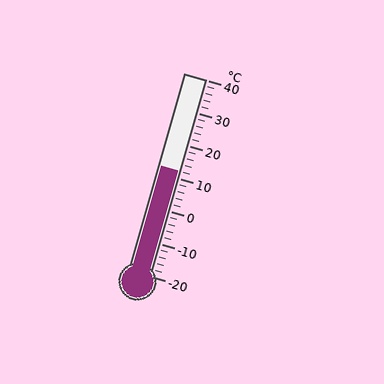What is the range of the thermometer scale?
The thermometer scale ranges from -20°C to 40°C.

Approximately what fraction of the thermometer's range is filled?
The thermometer is filled to approximately 55% of its range.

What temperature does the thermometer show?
The thermometer shows approximately 12°C.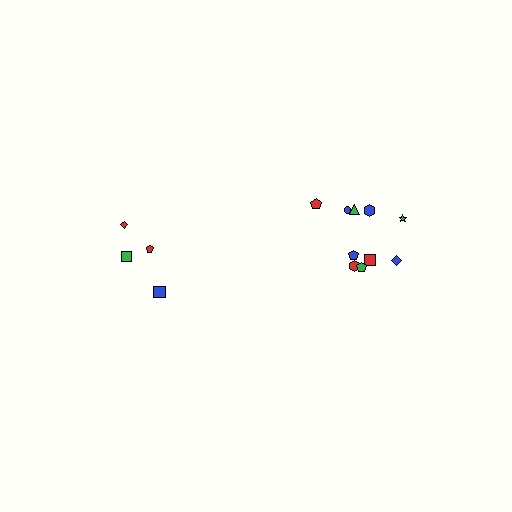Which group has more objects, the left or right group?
The right group.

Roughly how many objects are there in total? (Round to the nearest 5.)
Roughly 15 objects in total.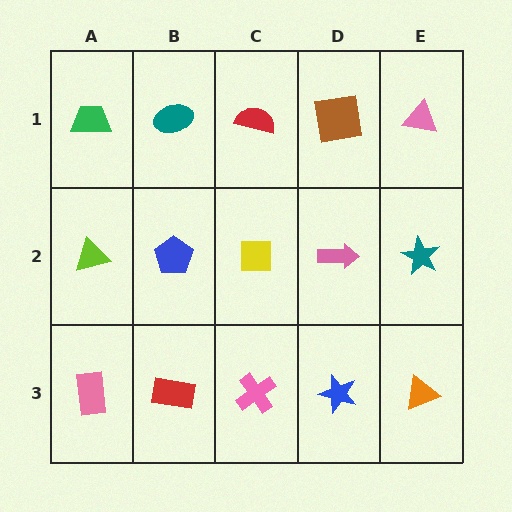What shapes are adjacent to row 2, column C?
A red semicircle (row 1, column C), a pink cross (row 3, column C), a blue pentagon (row 2, column B), a pink arrow (row 2, column D).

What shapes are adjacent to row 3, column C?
A yellow square (row 2, column C), a red rectangle (row 3, column B), a blue star (row 3, column D).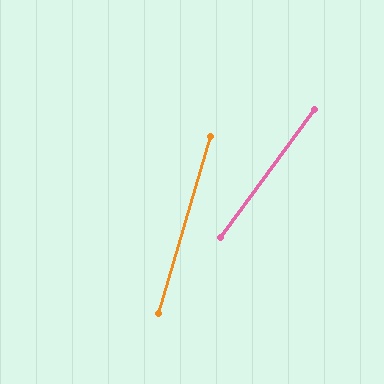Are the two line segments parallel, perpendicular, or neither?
Neither parallel nor perpendicular — they differ by about 20°.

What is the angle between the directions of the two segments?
Approximately 20 degrees.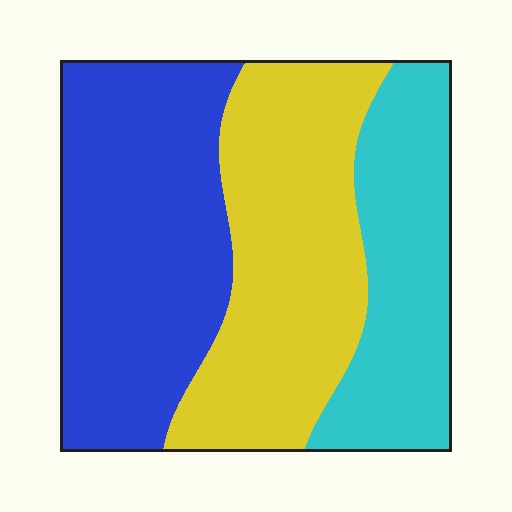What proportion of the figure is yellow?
Yellow covers 36% of the figure.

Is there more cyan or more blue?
Blue.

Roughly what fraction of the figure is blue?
Blue covers around 40% of the figure.